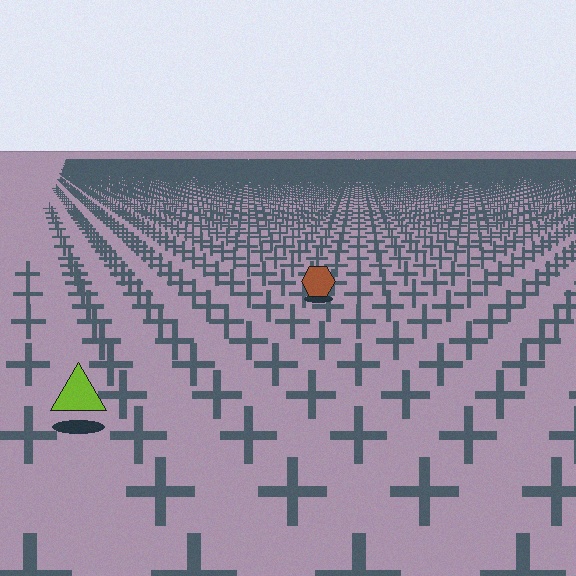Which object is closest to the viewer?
The lime triangle is closest. The texture marks near it are larger and more spread out.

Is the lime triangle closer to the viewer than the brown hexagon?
Yes. The lime triangle is closer — you can tell from the texture gradient: the ground texture is coarser near it.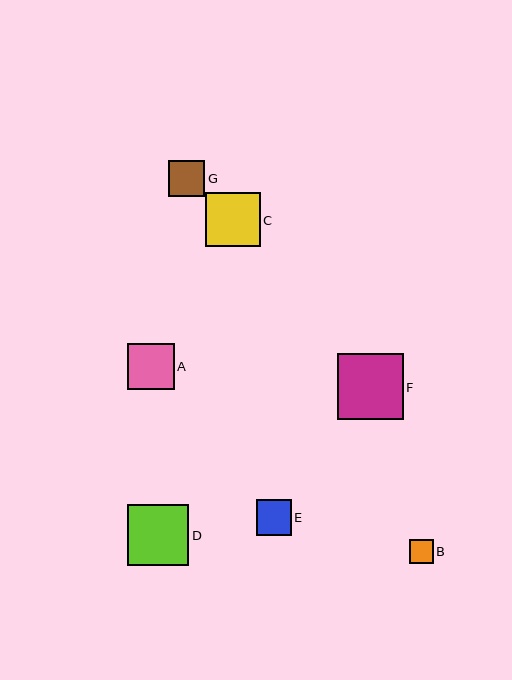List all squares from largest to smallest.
From largest to smallest: F, D, C, A, G, E, B.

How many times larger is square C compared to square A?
Square C is approximately 1.2 times the size of square A.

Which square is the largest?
Square F is the largest with a size of approximately 66 pixels.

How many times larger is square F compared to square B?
Square F is approximately 2.7 times the size of square B.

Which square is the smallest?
Square B is the smallest with a size of approximately 24 pixels.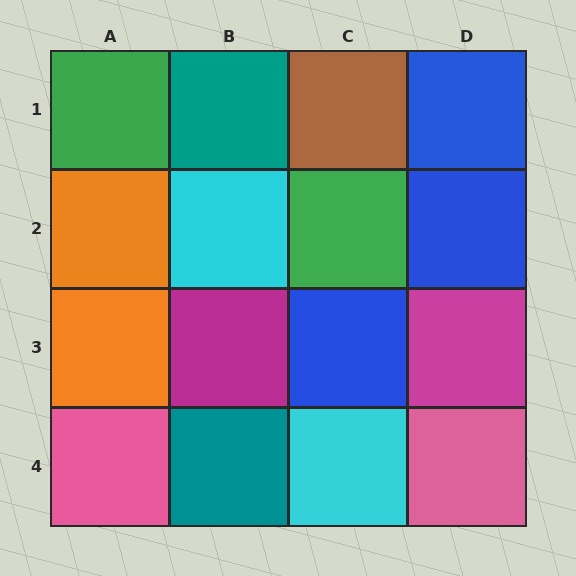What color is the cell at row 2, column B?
Cyan.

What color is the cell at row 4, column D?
Pink.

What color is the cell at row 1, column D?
Blue.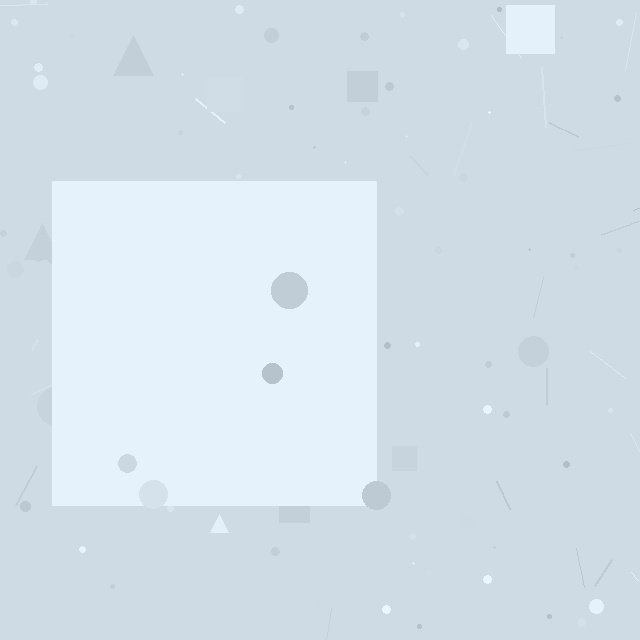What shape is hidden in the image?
A square is hidden in the image.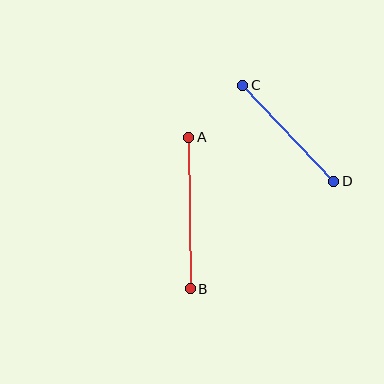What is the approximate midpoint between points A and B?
The midpoint is at approximately (190, 213) pixels.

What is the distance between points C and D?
The distance is approximately 132 pixels.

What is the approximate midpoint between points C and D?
The midpoint is at approximately (288, 133) pixels.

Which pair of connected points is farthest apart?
Points A and B are farthest apart.